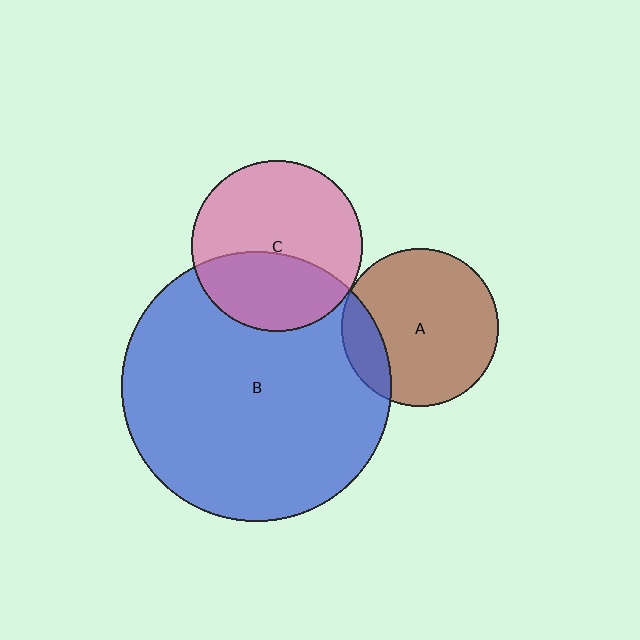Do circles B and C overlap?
Yes.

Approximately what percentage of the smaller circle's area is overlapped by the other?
Approximately 40%.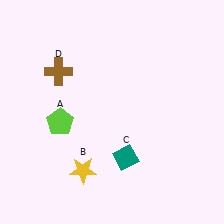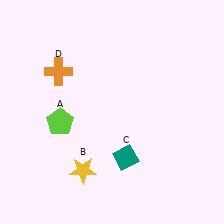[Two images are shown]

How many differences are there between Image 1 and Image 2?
There is 1 difference between the two images.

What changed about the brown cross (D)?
In Image 1, D is brown. In Image 2, it changed to orange.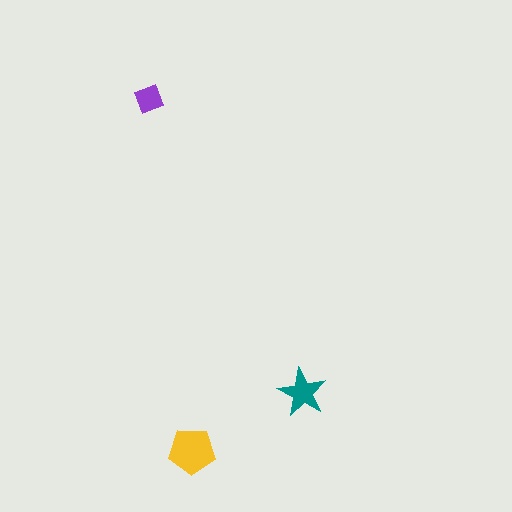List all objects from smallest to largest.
The purple diamond, the teal star, the yellow pentagon.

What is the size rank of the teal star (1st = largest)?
2nd.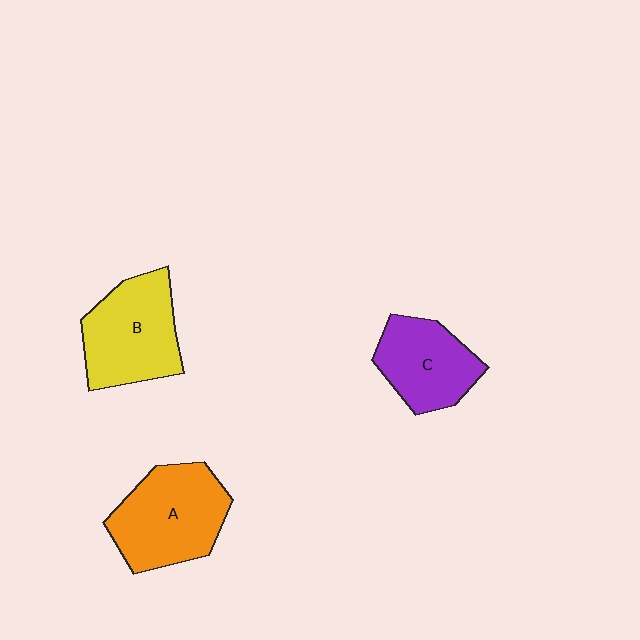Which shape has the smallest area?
Shape C (purple).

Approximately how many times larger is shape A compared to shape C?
Approximately 1.3 times.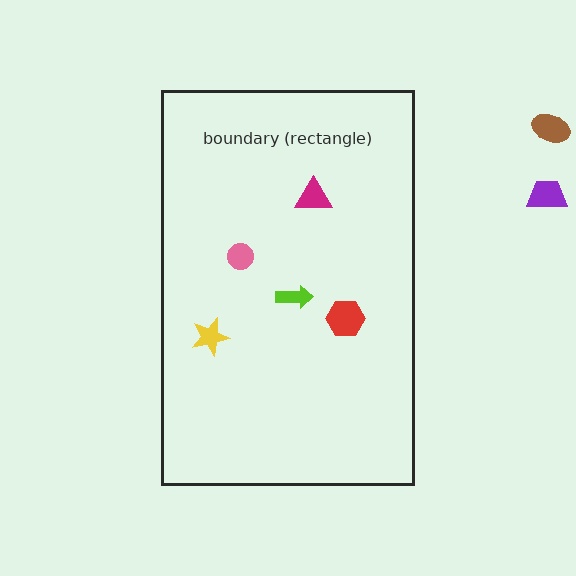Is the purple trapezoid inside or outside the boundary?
Outside.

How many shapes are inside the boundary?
5 inside, 2 outside.